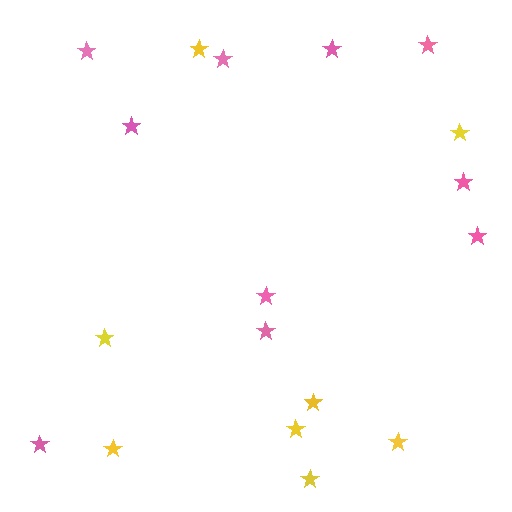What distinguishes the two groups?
There are 2 groups: one group of pink stars (10) and one group of yellow stars (8).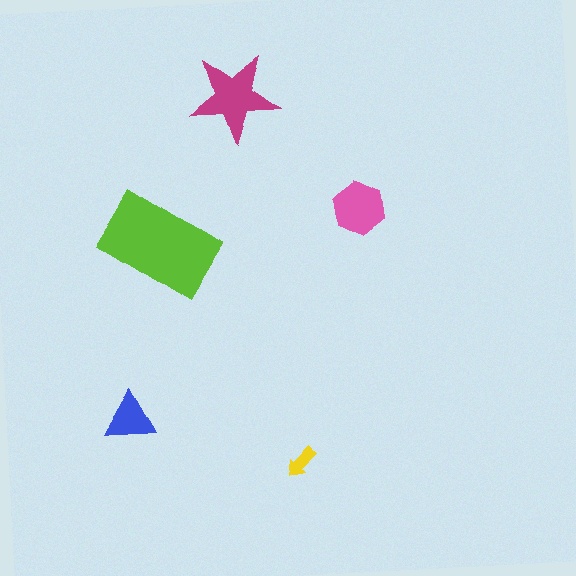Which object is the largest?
The lime rectangle.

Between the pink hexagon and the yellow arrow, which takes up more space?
The pink hexagon.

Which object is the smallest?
The yellow arrow.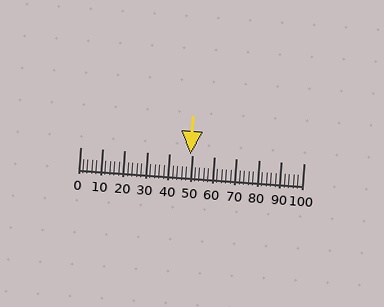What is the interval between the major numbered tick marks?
The major tick marks are spaced 10 units apart.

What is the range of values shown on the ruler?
The ruler shows values from 0 to 100.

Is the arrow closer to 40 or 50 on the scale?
The arrow is closer to 50.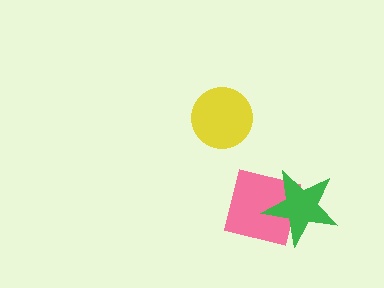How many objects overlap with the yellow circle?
0 objects overlap with the yellow circle.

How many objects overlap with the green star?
1 object overlaps with the green star.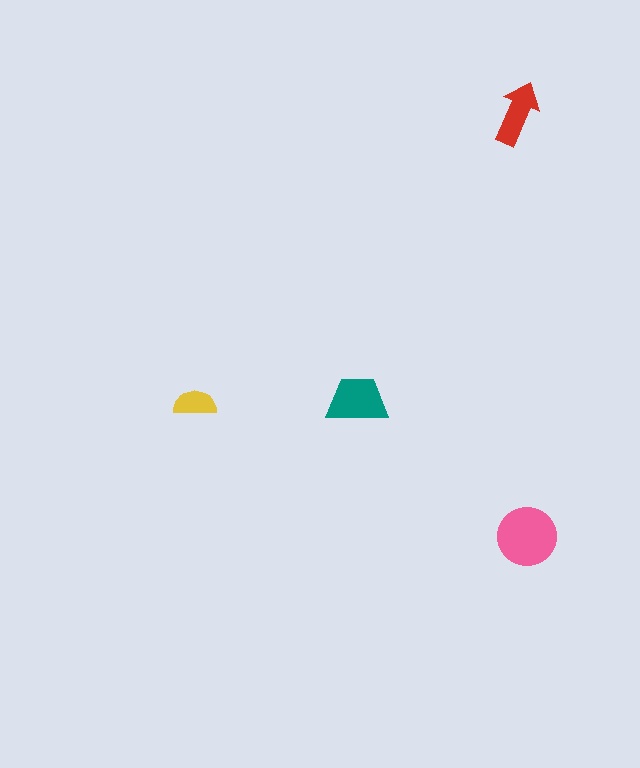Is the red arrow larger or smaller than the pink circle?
Smaller.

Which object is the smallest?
The yellow semicircle.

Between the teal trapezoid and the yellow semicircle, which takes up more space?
The teal trapezoid.